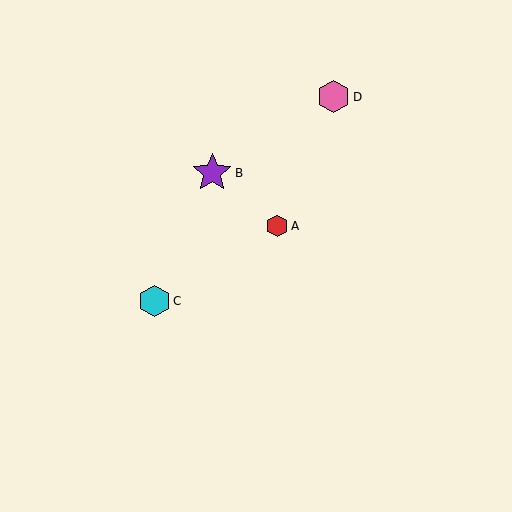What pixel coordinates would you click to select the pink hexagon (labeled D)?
Click at (334, 97) to select the pink hexagon D.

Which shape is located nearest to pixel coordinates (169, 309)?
The cyan hexagon (labeled C) at (154, 301) is nearest to that location.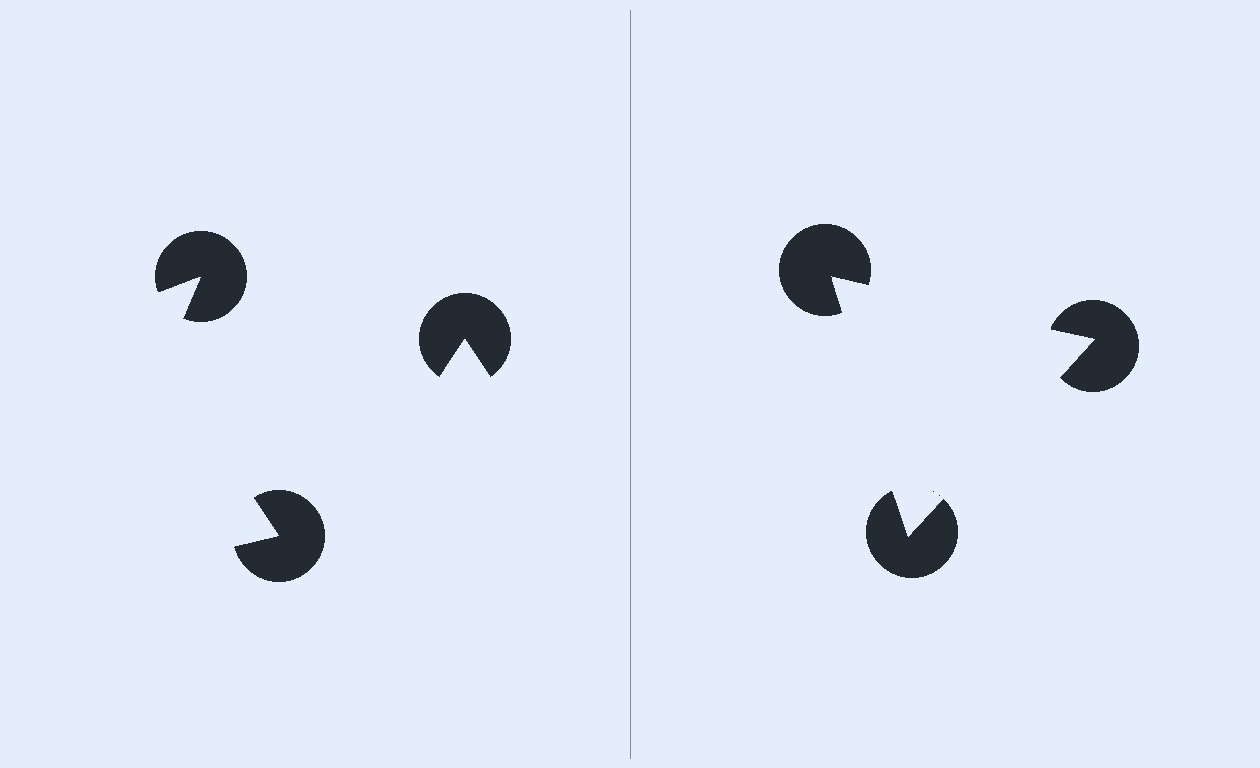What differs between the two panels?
The pac-man discs are positioned identically on both sides; only the wedge orientations differ. On the right they align to a triangle; on the left they are misaligned.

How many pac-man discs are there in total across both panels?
6 — 3 on each side.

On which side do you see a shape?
An illusory triangle appears on the right side. On the left side the wedge cuts are rotated, so no coherent shape forms.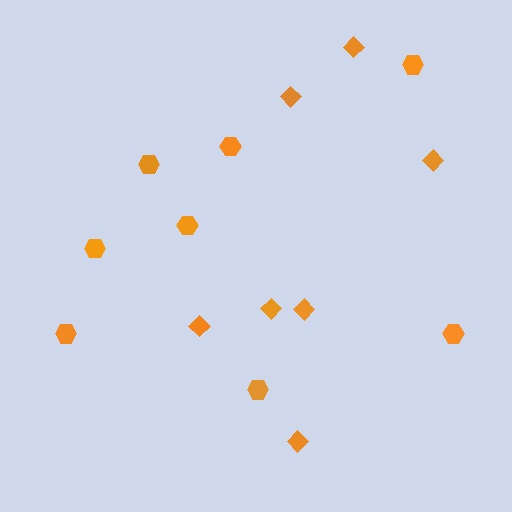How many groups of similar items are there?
There are 2 groups: one group of hexagons (8) and one group of diamonds (7).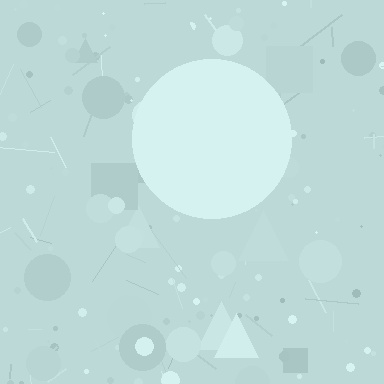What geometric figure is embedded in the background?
A circle is embedded in the background.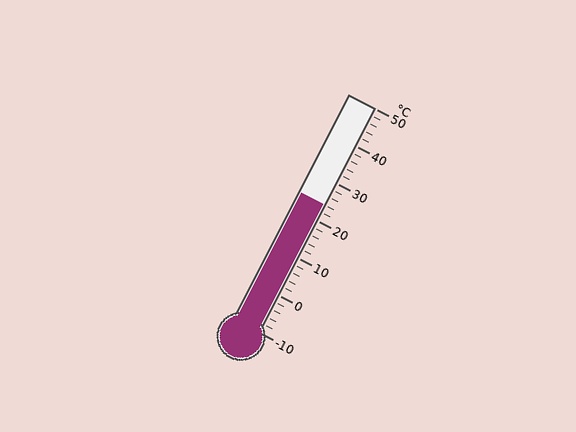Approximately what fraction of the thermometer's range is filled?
The thermometer is filled to approximately 55% of its range.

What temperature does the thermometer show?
The thermometer shows approximately 24°C.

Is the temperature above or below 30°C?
The temperature is below 30°C.